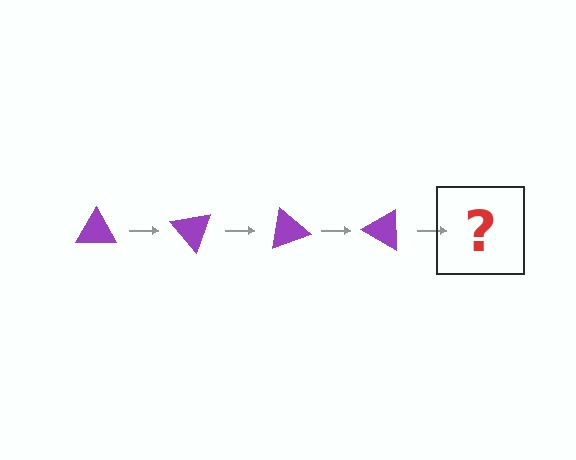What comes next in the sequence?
The next element should be a purple triangle rotated 200 degrees.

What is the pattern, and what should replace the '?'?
The pattern is that the triangle rotates 50 degrees each step. The '?' should be a purple triangle rotated 200 degrees.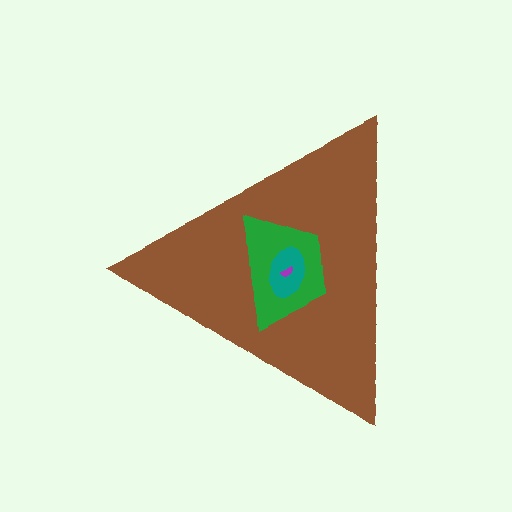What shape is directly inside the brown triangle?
The green trapezoid.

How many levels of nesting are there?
4.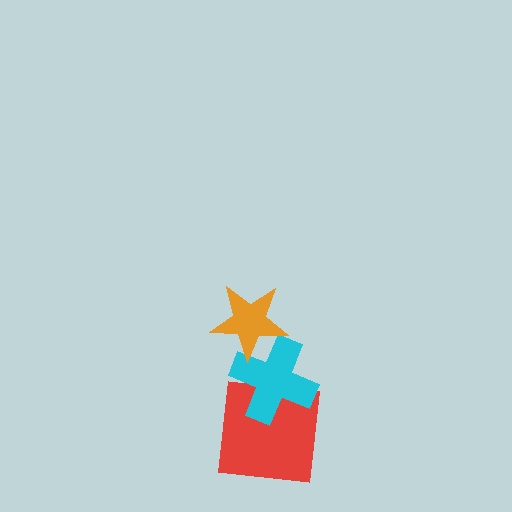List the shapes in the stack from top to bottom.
From top to bottom: the orange star, the cyan cross, the red square.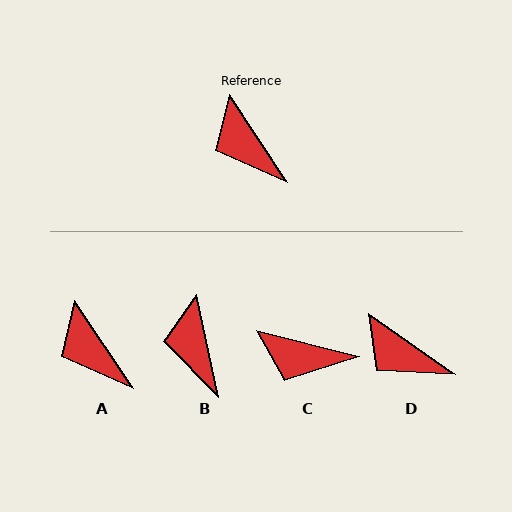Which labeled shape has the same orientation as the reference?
A.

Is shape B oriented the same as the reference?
No, it is off by about 22 degrees.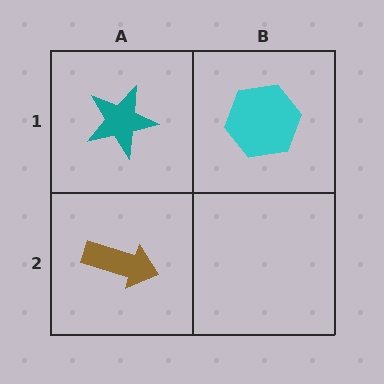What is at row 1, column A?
A teal star.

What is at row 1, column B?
A cyan hexagon.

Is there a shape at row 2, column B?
No, that cell is empty.